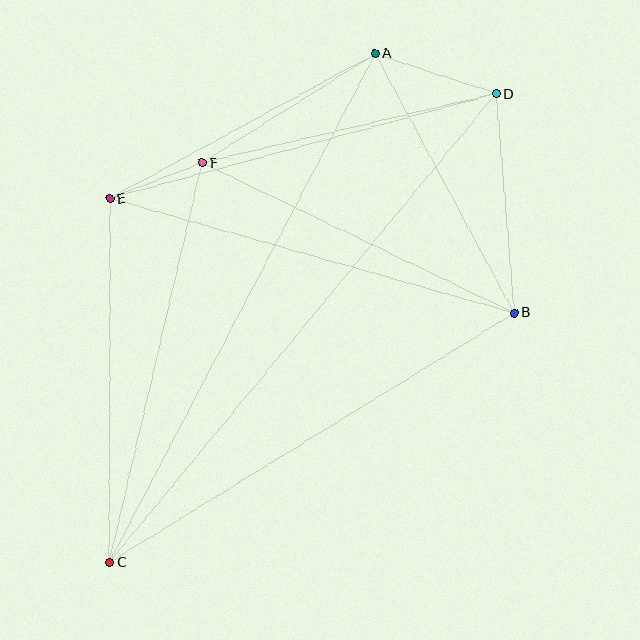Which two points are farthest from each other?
Points C and D are farthest from each other.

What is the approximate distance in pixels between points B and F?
The distance between B and F is approximately 346 pixels.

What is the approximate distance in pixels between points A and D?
The distance between A and D is approximately 127 pixels.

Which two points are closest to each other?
Points E and F are closest to each other.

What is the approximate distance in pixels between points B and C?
The distance between B and C is approximately 476 pixels.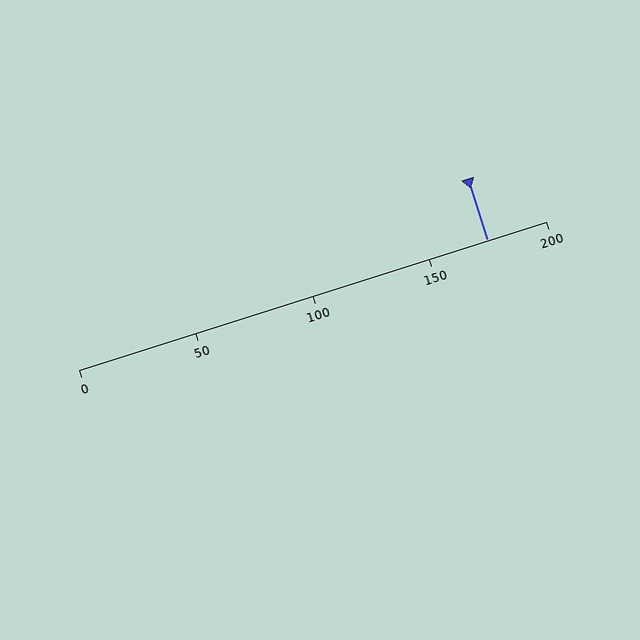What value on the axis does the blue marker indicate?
The marker indicates approximately 175.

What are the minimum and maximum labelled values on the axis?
The axis runs from 0 to 200.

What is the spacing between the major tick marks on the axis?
The major ticks are spaced 50 apart.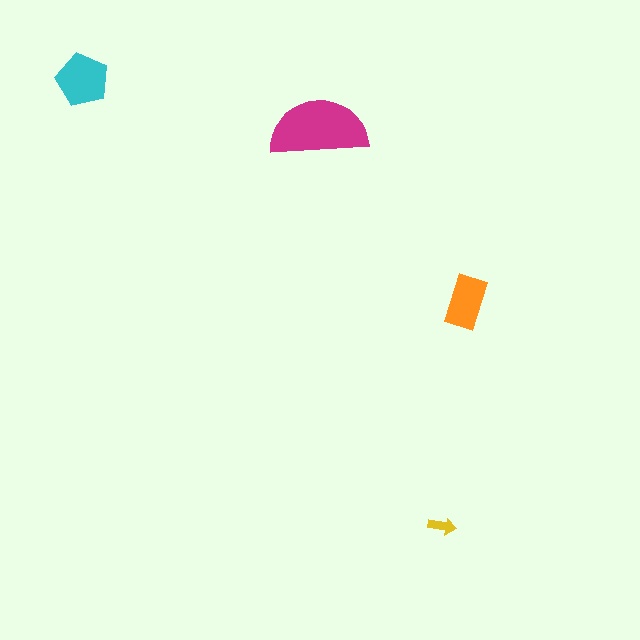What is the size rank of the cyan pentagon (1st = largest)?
2nd.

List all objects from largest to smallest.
The magenta semicircle, the cyan pentagon, the orange rectangle, the yellow arrow.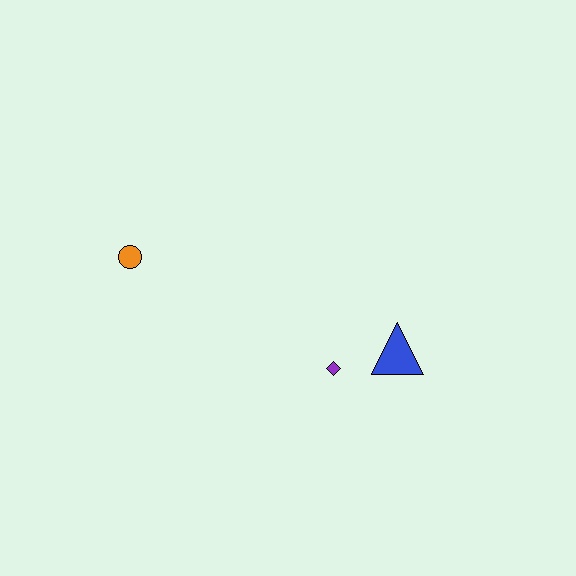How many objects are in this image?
There are 3 objects.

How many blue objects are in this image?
There is 1 blue object.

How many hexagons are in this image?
There are no hexagons.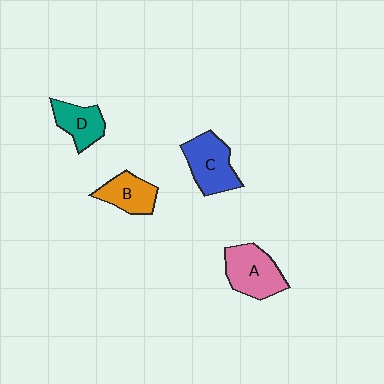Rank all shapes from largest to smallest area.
From largest to smallest: A (pink), C (blue), B (orange), D (teal).